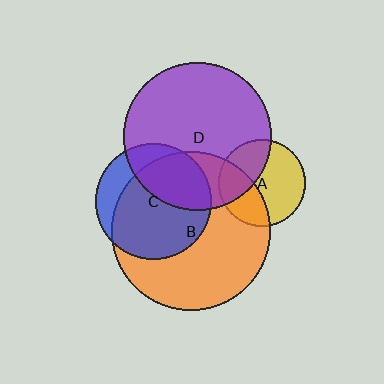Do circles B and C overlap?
Yes.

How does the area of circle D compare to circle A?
Approximately 2.9 times.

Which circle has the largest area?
Circle B (orange).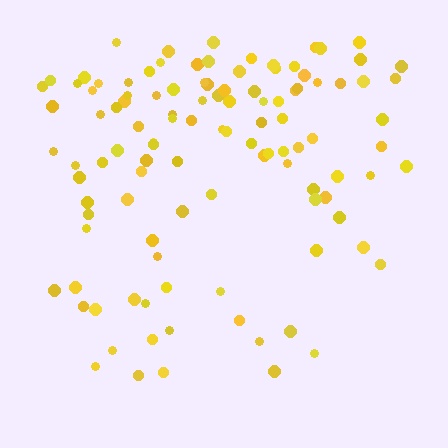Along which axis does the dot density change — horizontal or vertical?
Vertical.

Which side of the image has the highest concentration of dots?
The top.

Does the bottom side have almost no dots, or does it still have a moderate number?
Still a moderate number, just noticeably fewer than the top.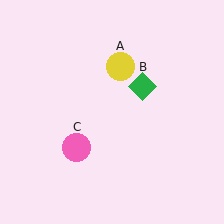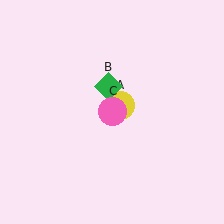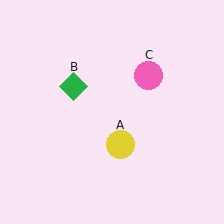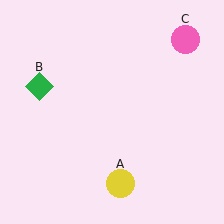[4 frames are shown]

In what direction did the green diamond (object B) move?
The green diamond (object B) moved left.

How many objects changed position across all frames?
3 objects changed position: yellow circle (object A), green diamond (object B), pink circle (object C).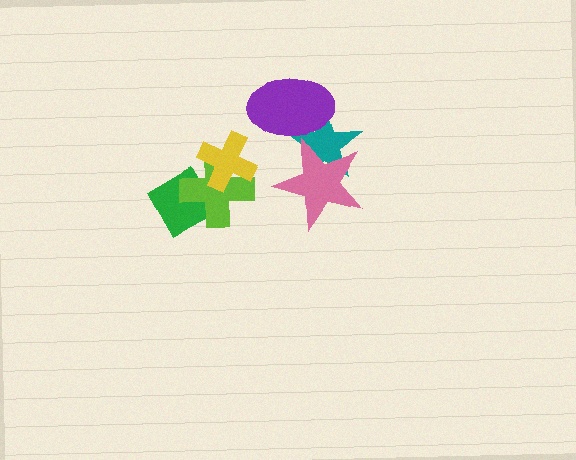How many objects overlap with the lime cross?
2 objects overlap with the lime cross.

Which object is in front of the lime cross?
The yellow cross is in front of the lime cross.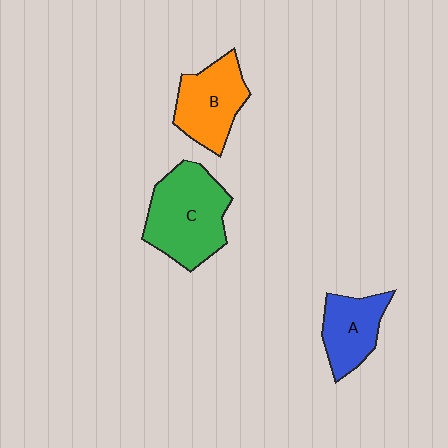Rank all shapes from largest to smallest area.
From largest to smallest: C (green), B (orange), A (blue).